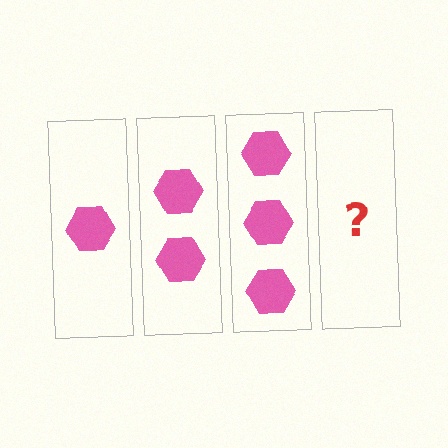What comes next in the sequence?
The next element should be 4 hexagons.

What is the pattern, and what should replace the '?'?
The pattern is that each step adds one more hexagon. The '?' should be 4 hexagons.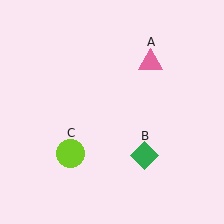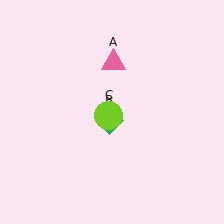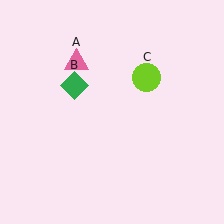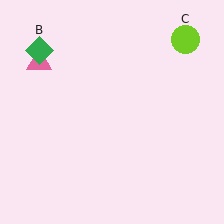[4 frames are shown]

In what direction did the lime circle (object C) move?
The lime circle (object C) moved up and to the right.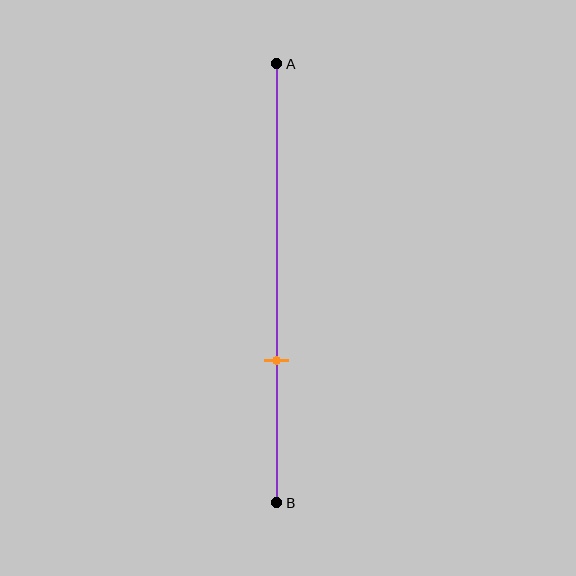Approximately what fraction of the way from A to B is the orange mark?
The orange mark is approximately 70% of the way from A to B.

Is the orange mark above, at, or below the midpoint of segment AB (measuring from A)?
The orange mark is below the midpoint of segment AB.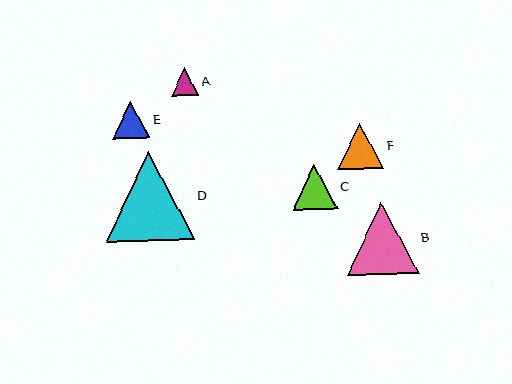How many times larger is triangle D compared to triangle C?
Triangle D is approximately 2.0 times the size of triangle C.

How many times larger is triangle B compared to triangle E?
Triangle B is approximately 1.9 times the size of triangle E.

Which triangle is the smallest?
Triangle A is the smallest with a size of approximately 28 pixels.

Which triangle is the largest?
Triangle D is the largest with a size of approximately 90 pixels.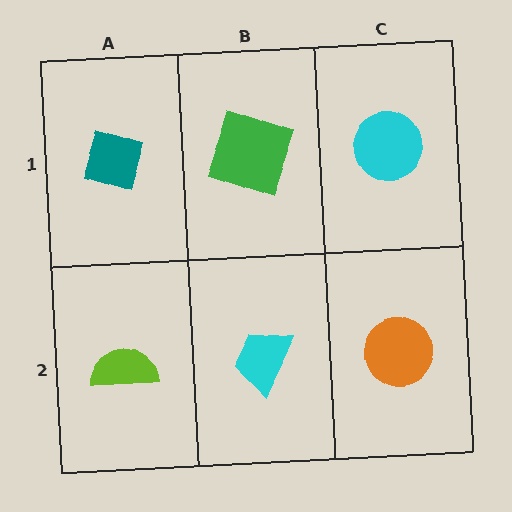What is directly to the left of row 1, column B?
A teal diamond.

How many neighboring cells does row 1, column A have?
2.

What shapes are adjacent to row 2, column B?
A green square (row 1, column B), a lime semicircle (row 2, column A), an orange circle (row 2, column C).